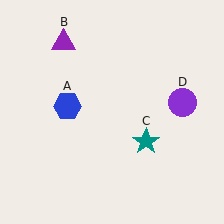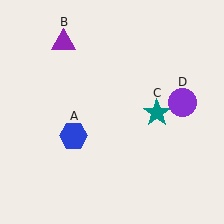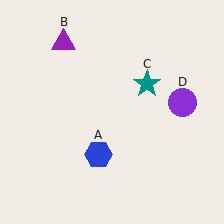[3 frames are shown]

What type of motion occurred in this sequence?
The blue hexagon (object A), teal star (object C) rotated counterclockwise around the center of the scene.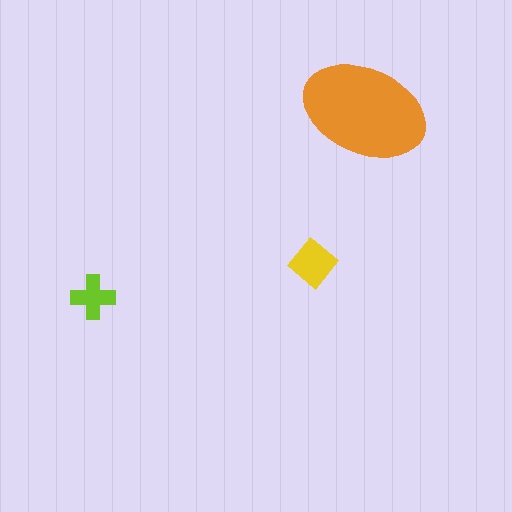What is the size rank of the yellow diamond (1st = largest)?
2nd.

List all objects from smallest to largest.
The lime cross, the yellow diamond, the orange ellipse.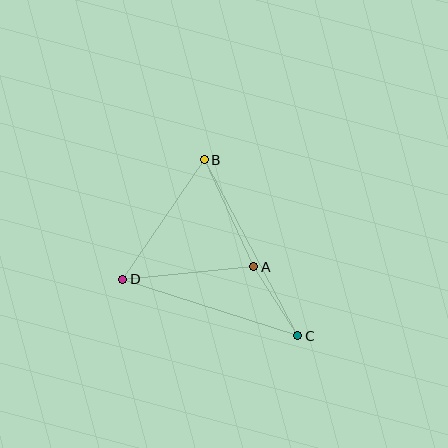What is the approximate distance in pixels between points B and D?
The distance between B and D is approximately 145 pixels.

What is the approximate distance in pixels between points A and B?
The distance between A and B is approximately 118 pixels.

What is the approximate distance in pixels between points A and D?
The distance between A and D is approximately 131 pixels.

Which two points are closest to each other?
Points A and C are closest to each other.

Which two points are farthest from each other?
Points B and C are farthest from each other.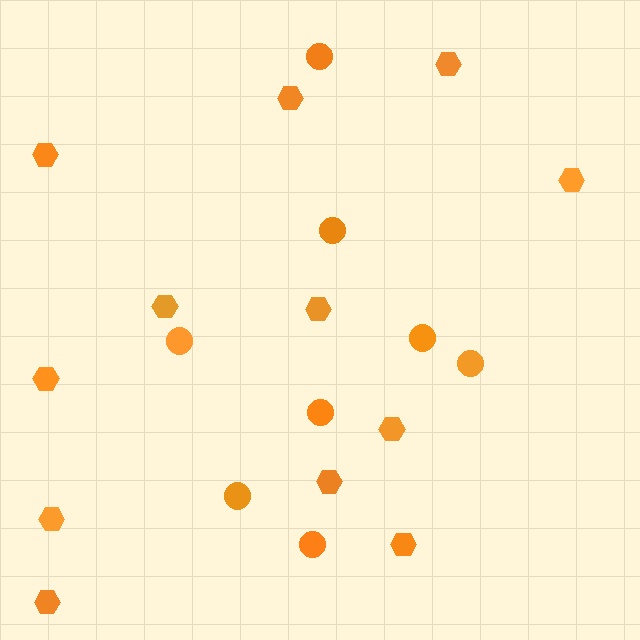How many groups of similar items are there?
There are 2 groups: one group of hexagons (12) and one group of circles (8).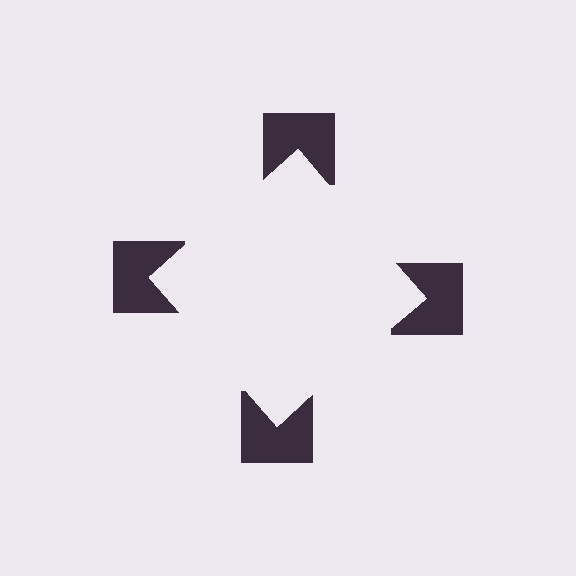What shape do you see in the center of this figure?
An illusory square — its edges are inferred from the aligned wedge cuts in the notched squares, not physically drawn.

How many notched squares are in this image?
There are 4 — one at each vertex of the illusory square.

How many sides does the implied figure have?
4 sides.